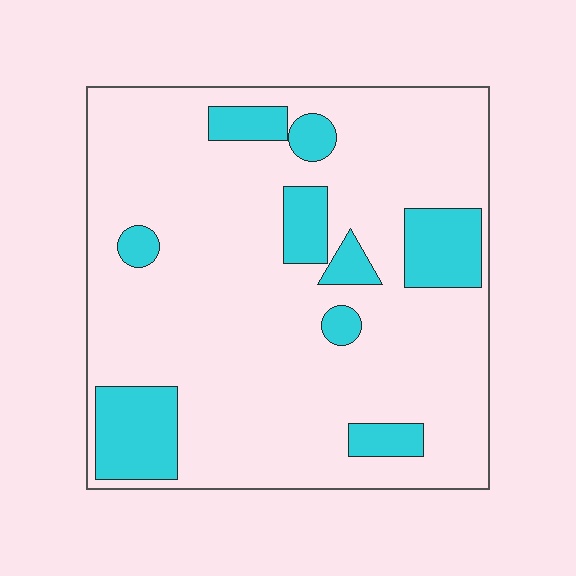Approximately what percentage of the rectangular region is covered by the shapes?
Approximately 20%.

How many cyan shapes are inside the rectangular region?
9.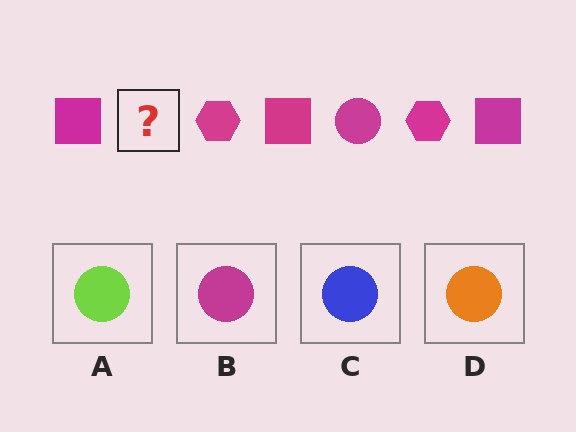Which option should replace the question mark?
Option B.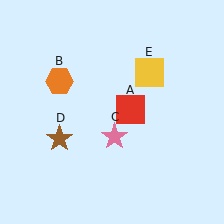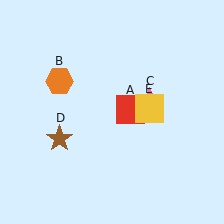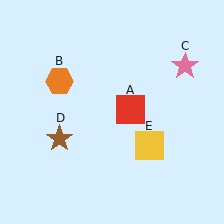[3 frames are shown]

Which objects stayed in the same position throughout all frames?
Red square (object A) and orange hexagon (object B) and brown star (object D) remained stationary.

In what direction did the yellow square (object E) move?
The yellow square (object E) moved down.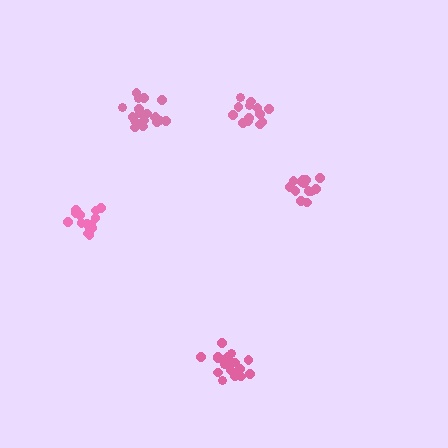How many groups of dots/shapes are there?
There are 5 groups.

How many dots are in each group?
Group 1: 15 dots, Group 2: 19 dots, Group 3: 14 dots, Group 4: 13 dots, Group 5: 19 dots (80 total).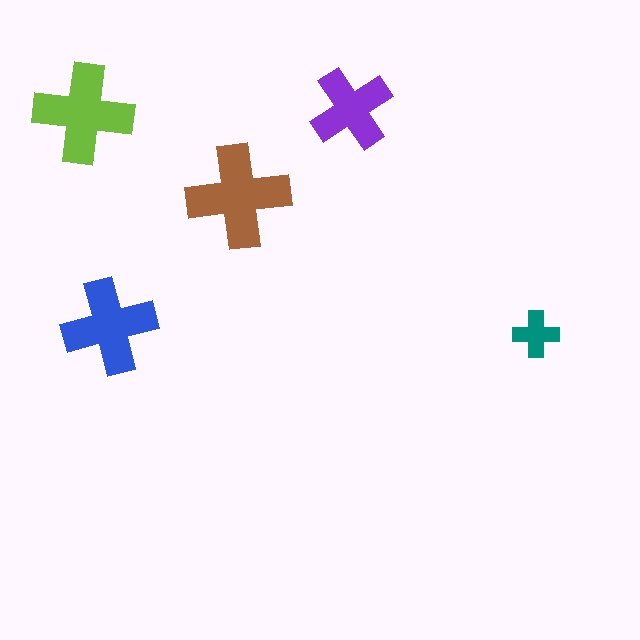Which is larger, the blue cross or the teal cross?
The blue one.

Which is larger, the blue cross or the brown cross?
The brown one.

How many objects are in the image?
There are 5 objects in the image.